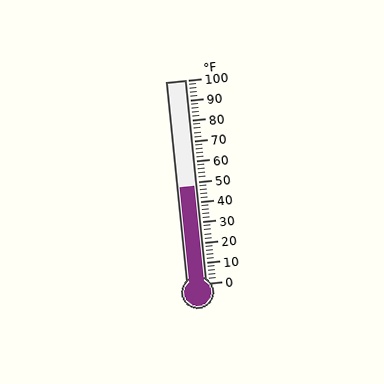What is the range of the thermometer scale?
The thermometer scale ranges from 0°F to 100°F.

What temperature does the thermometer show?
The thermometer shows approximately 48°F.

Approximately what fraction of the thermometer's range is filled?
The thermometer is filled to approximately 50% of its range.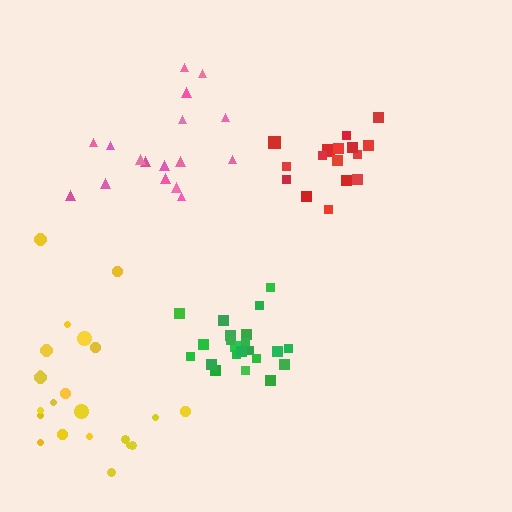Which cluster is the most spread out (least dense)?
Pink.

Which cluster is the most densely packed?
Green.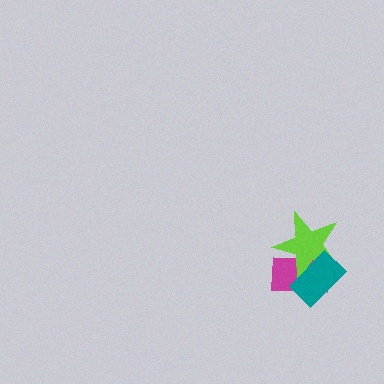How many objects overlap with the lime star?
2 objects overlap with the lime star.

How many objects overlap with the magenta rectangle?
2 objects overlap with the magenta rectangle.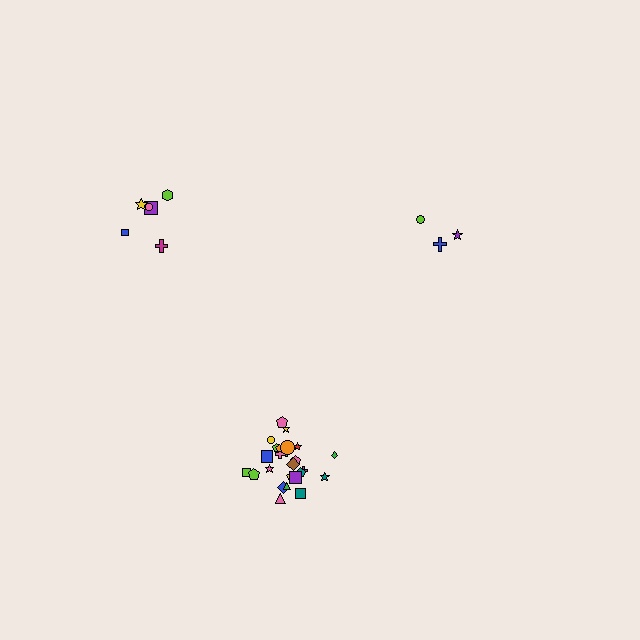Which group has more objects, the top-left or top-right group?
The top-left group.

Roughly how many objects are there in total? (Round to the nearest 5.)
Roughly 35 objects in total.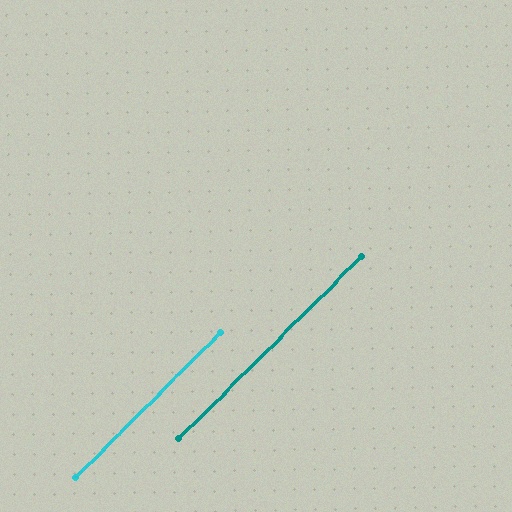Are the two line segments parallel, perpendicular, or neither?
Parallel — their directions differ by only 0.2°.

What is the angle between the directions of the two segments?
Approximately 0 degrees.